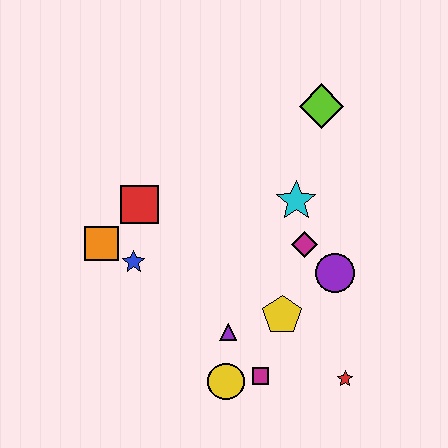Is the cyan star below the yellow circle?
No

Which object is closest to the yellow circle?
The magenta square is closest to the yellow circle.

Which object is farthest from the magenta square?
The lime diamond is farthest from the magenta square.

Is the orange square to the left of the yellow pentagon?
Yes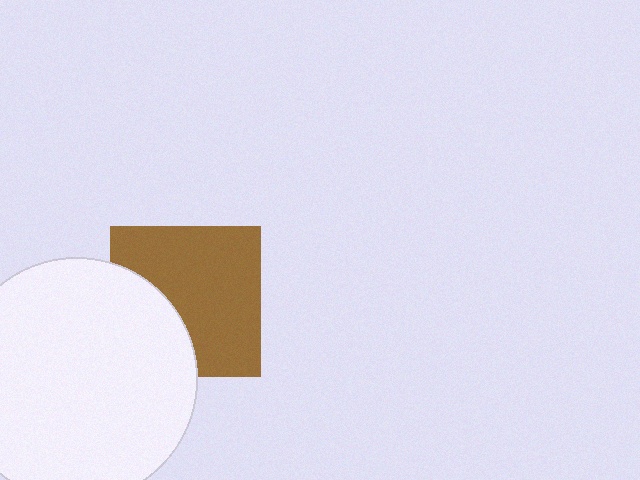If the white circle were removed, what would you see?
You would see the complete brown square.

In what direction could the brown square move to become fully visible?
The brown square could move right. That would shift it out from behind the white circle entirely.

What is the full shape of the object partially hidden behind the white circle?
The partially hidden object is a brown square.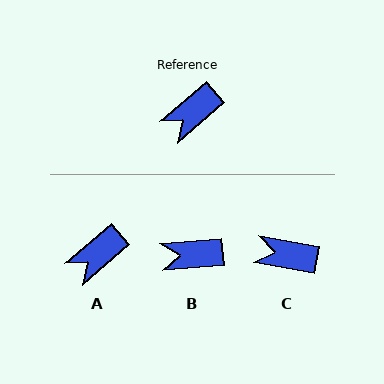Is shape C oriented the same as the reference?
No, it is off by about 51 degrees.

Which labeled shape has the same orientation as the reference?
A.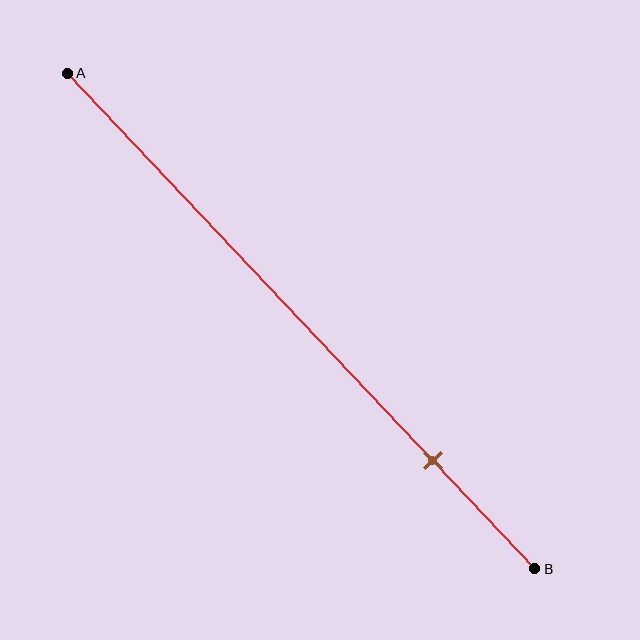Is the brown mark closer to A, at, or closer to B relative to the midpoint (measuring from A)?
The brown mark is closer to point B than the midpoint of segment AB.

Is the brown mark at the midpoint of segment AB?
No, the mark is at about 80% from A, not at the 50% midpoint.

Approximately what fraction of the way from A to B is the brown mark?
The brown mark is approximately 80% of the way from A to B.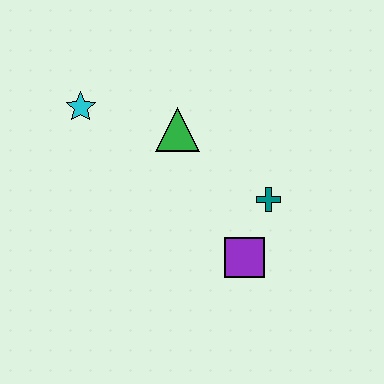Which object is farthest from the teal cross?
The cyan star is farthest from the teal cross.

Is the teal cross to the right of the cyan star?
Yes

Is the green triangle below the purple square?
No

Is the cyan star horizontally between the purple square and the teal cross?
No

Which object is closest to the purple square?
The teal cross is closest to the purple square.